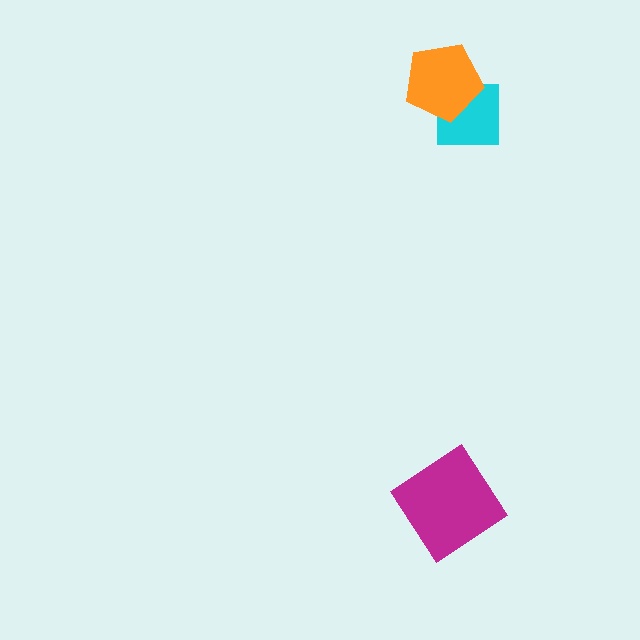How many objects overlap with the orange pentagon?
1 object overlaps with the orange pentagon.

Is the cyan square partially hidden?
Yes, it is partially covered by another shape.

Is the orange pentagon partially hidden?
No, no other shape covers it.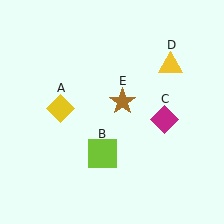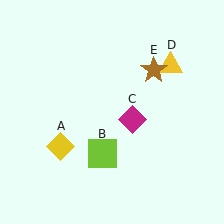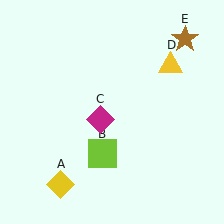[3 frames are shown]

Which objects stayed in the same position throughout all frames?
Lime square (object B) and yellow triangle (object D) remained stationary.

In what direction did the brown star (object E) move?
The brown star (object E) moved up and to the right.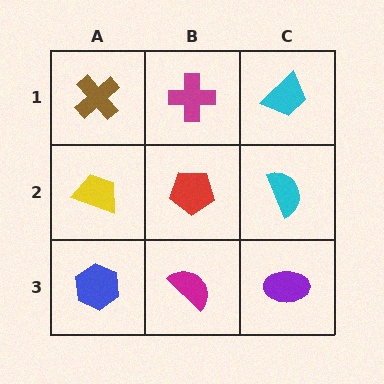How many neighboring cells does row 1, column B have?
3.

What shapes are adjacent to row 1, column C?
A cyan semicircle (row 2, column C), a magenta cross (row 1, column B).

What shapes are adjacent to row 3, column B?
A red pentagon (row 2, column B), a blue hexagon (row 3, column A), a purple ellipse (row 3, column C).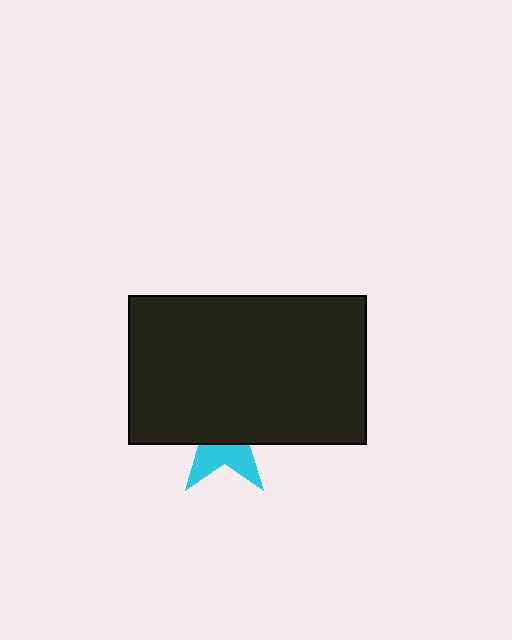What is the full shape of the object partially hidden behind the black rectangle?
The partially hidden object is a cyan star.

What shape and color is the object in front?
The object in front is a black rectangle.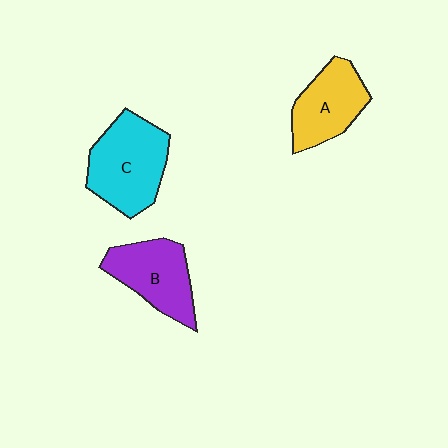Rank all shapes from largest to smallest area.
From largest to smallest: C (cyan), B (purple), A (yellow).